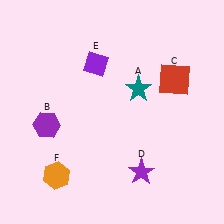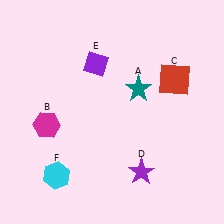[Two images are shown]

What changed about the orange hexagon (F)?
In Image 1, F is orange. In Image 2, it changed to cyan.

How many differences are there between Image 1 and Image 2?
There are 2 differences between the two images.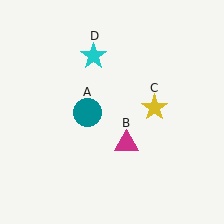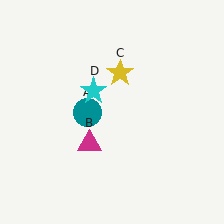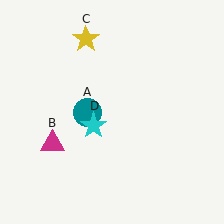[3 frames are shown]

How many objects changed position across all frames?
3 objects changed position: magenta triangle (object B), yellow star (object C), cyan star (object D).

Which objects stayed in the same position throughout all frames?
Teal circle (object A) remained stationary.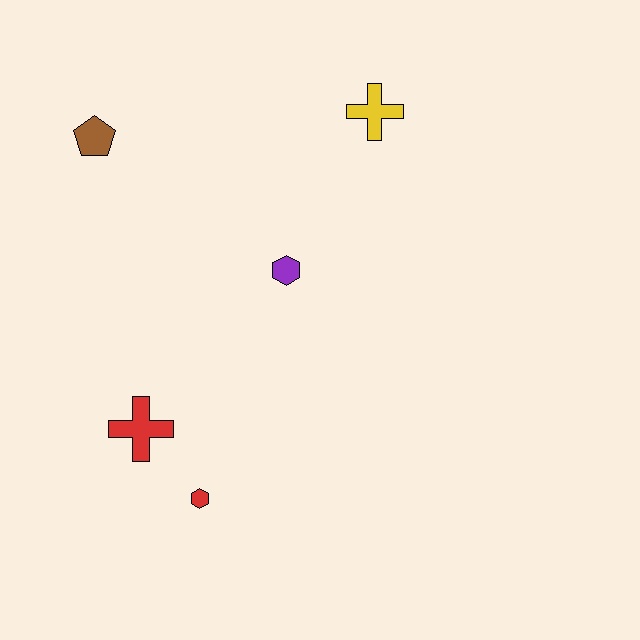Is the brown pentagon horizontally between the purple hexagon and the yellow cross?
No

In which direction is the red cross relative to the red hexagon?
The red cross is above the red hexagon.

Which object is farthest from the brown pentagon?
The red hexagon is farthest from the brown pentagon.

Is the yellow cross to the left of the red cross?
No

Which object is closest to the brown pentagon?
The purple hexagon is closest to the brown pentagon.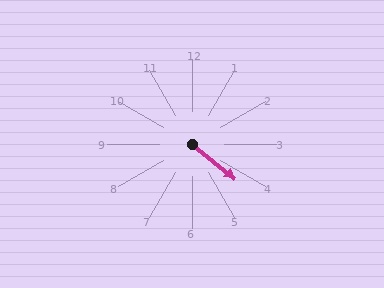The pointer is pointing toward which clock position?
Roughly 4 o'clock.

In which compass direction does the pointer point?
Southeast.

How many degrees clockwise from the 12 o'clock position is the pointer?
Approximately 129 degrees.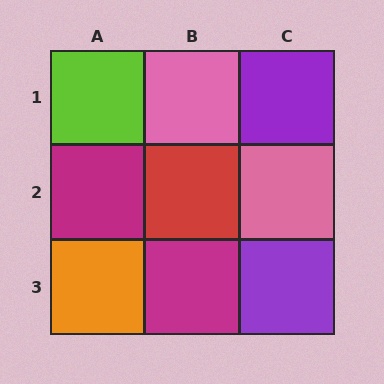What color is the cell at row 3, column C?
Purple.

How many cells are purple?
2 cells are purple.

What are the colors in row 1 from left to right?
Lime, pink, purple.